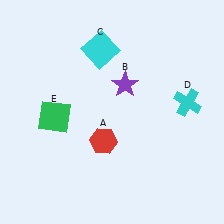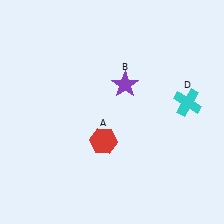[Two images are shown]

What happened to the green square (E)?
The green square (E) was removed in Image 2. It was in the bottom-left area of Image 1.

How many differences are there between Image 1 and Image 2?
There are 2 differences between the two images.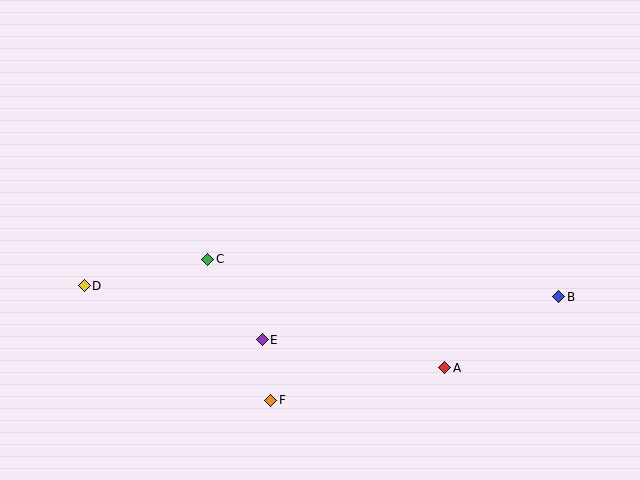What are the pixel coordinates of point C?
Point C is at (208, 259).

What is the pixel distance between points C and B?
The distance between C and B is 353 pixels.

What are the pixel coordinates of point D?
Point D is at (84, 286).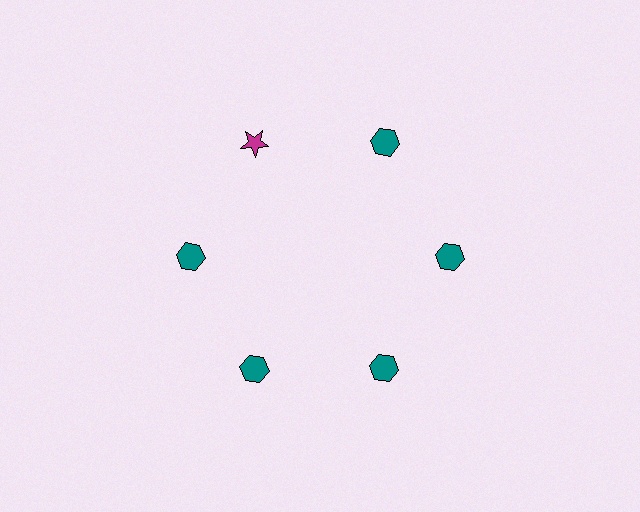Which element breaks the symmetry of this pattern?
The magenta star at roughly the 11 o'clock position breaks the symmetry. All other shapes are teal hexagons.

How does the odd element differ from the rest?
It differs in both color (magenta instead of teal) and shape (star instead of hexagon).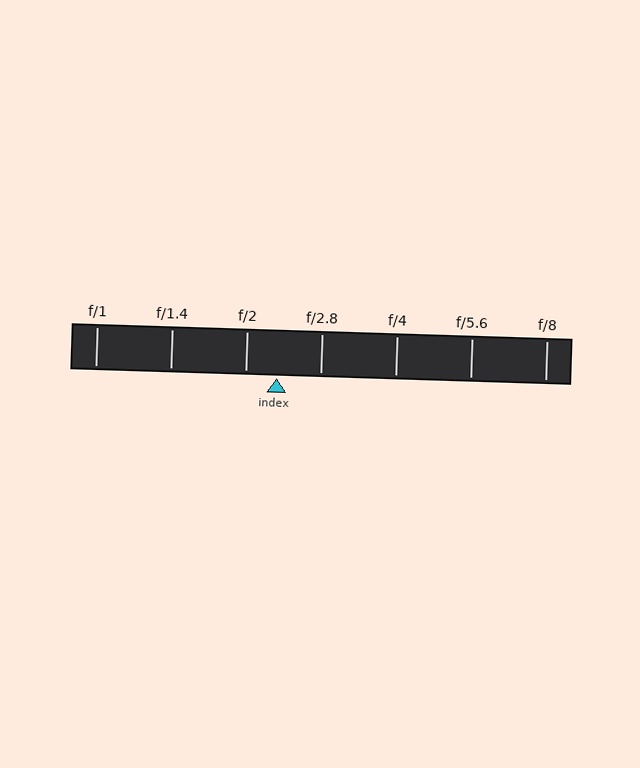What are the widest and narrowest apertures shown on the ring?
The widest aperture shown is f/1 and the narrowest is f/8.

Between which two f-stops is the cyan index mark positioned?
The index mark is between f/2 and f/2.8.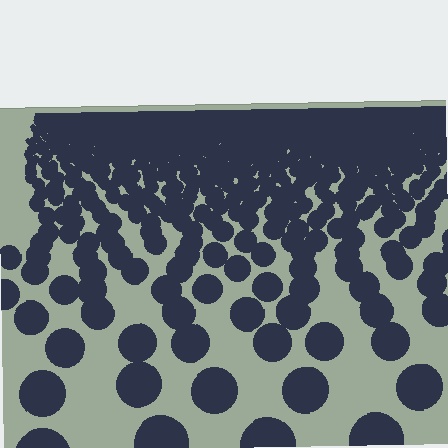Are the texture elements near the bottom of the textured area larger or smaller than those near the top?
Larger. Near the bottom, elements are closer to the viewer and appear at a bigger on-screen size.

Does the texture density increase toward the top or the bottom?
Density increases toward the top.